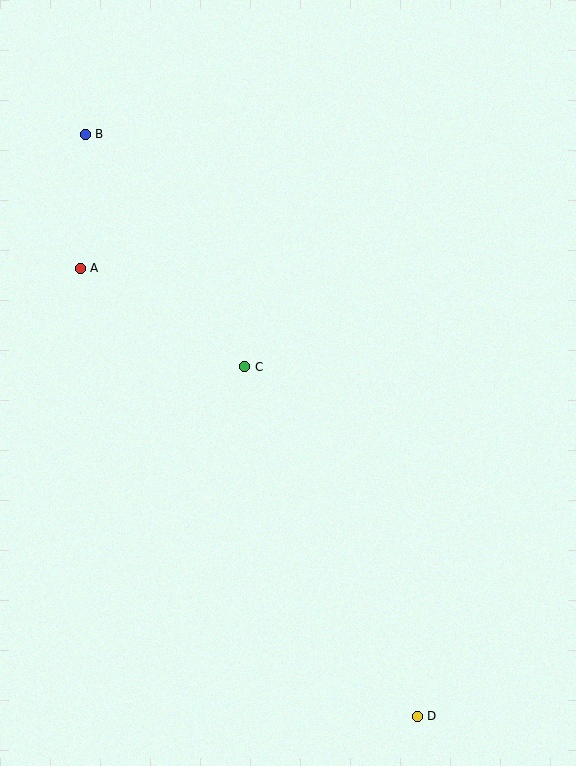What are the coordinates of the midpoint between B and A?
The midpoint between B and A is at (83, 201).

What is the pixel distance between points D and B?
The distance between D and B is 670 pixels.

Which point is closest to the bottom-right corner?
Point D is closest to the bottom-right corner.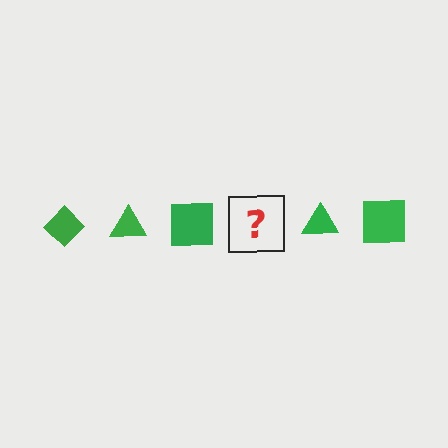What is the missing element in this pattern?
The missing element is a green diamond.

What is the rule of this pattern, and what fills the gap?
The rule is that the pattern cycles through diamond, triangle, square shapes in green. The gap should be filled with a green diamond.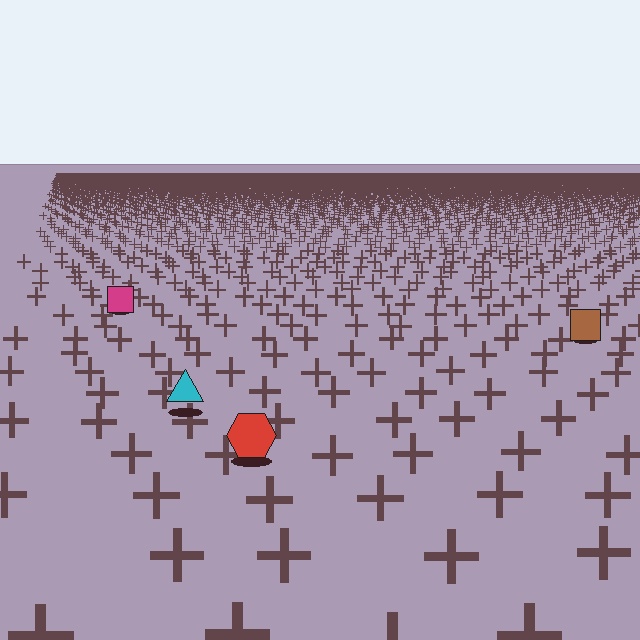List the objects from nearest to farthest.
From nearest to farthest: the red hexagon, the cyan triangle, the brown square, the magenta square.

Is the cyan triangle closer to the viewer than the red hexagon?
No. The red hexagon is closer — you can tell from the texture gradient: the ground texture is coarser near it.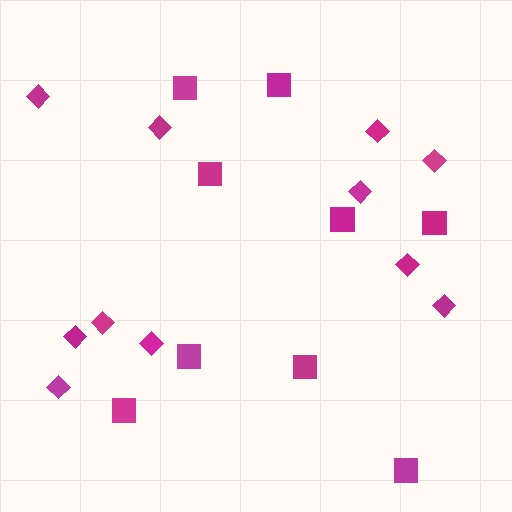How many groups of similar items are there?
There are 2 groups: one group of squares (9) and one group of diamonds (11).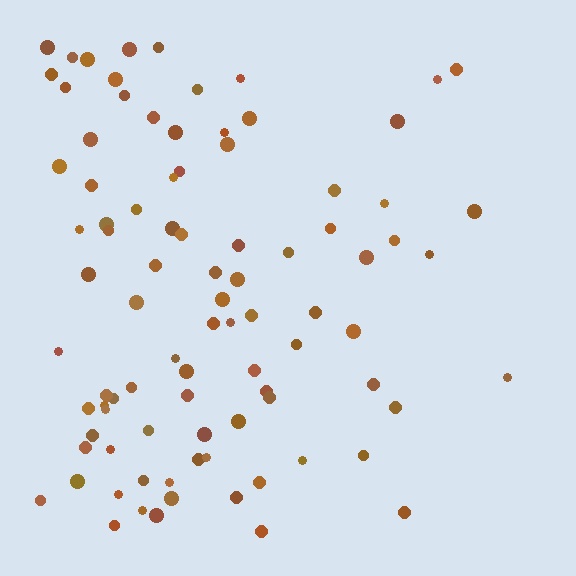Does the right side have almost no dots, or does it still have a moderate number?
Still a moderate number, just noticeably fewer than the left.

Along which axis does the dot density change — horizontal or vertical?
Horizontal.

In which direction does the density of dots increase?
From right to left, with the left side densest.